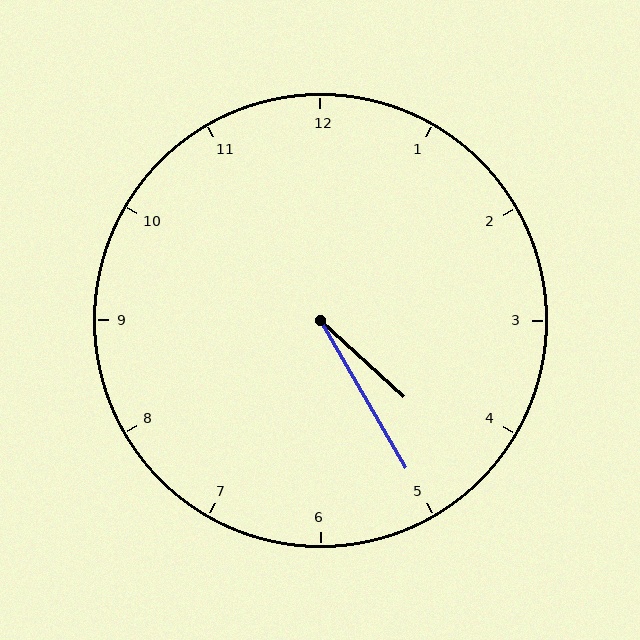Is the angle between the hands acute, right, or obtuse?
It is acute.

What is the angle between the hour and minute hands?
Approximately 18 degrees.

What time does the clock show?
4:25.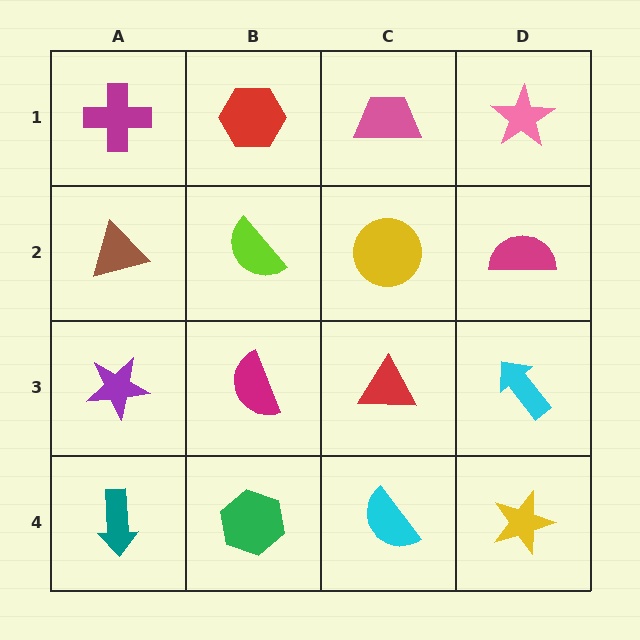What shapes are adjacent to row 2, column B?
A red hexagon (row 1, column B), a magenta semicircle (row 3, column B), a brown triangle (row 2, column A), a yellow circle (row 2, column C).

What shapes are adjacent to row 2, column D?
A pink star (row 1, column D), a cyan arrow (row 3, column D), a yellow circle (row 2, column C).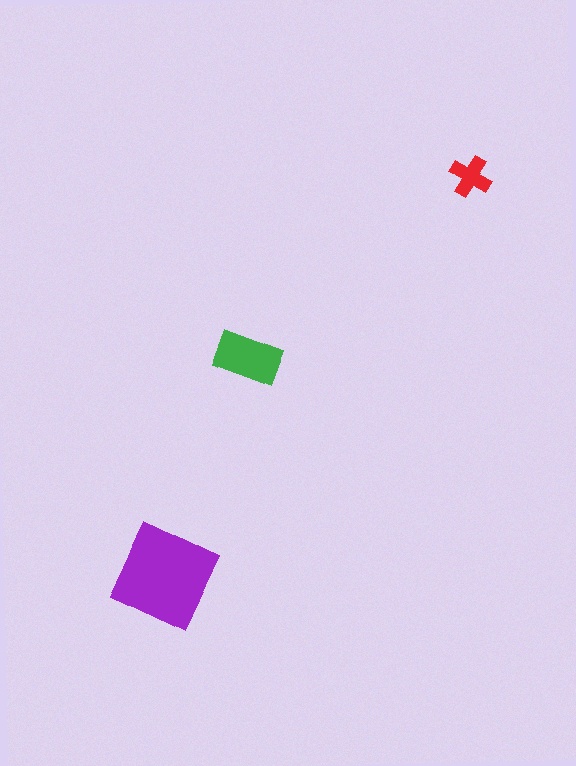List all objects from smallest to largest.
The red cross, the green rectangle, the purple diamond.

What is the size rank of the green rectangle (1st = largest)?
2nd.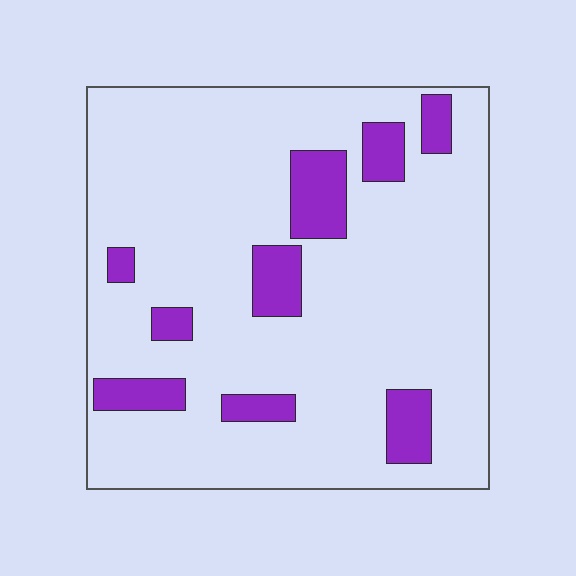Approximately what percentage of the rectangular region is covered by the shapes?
Approximately 15%.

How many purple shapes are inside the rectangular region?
9.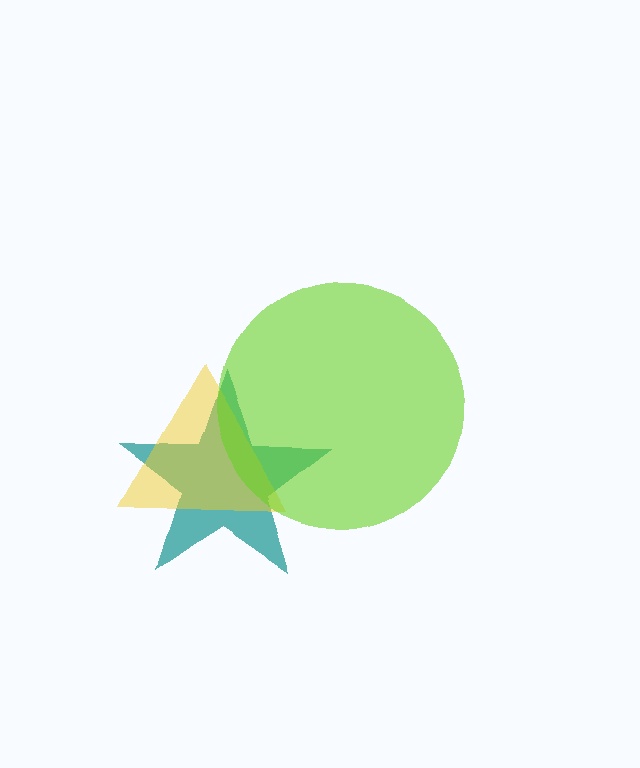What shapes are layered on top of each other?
The layered shapes are: a teal star, a yellow triangle, a lime circle.